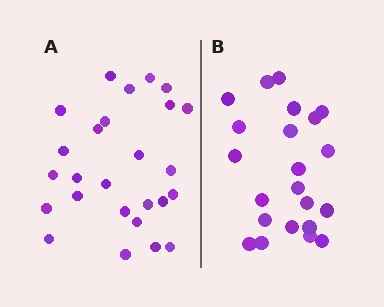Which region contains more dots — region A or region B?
Region A (the left region) has more dots.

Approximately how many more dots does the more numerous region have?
Region A has about 4 more dots than region B.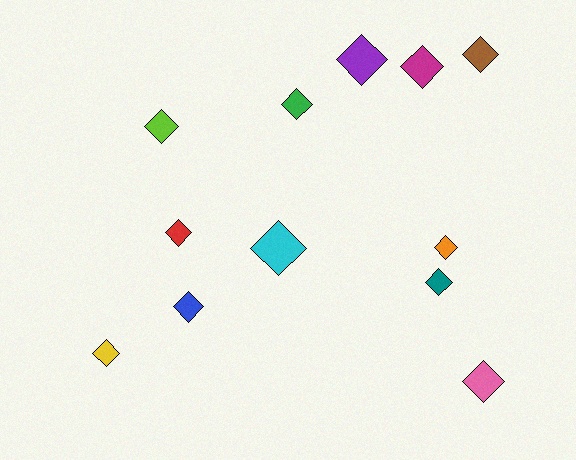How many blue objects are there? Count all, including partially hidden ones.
There is 1 blue object.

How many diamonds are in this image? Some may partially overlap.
There are 12 diamonds.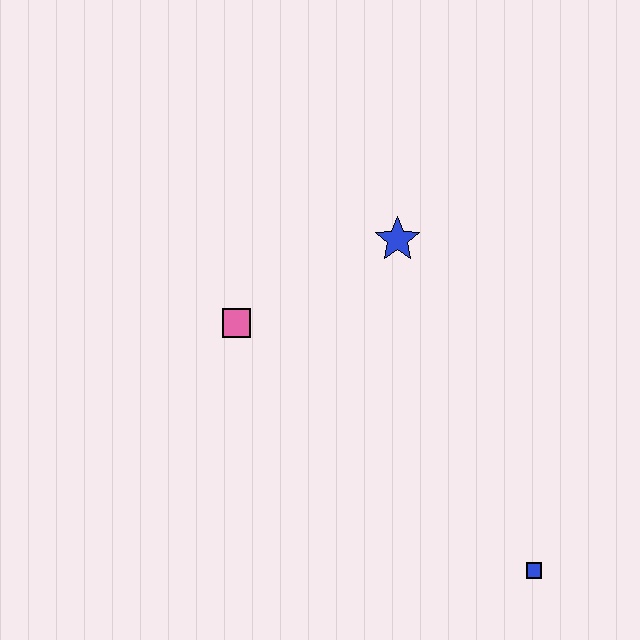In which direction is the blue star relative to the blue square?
The blue star is above the blue square.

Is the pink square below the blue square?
No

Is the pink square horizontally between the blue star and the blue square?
No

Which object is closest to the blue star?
The pink square is closest to the blue star.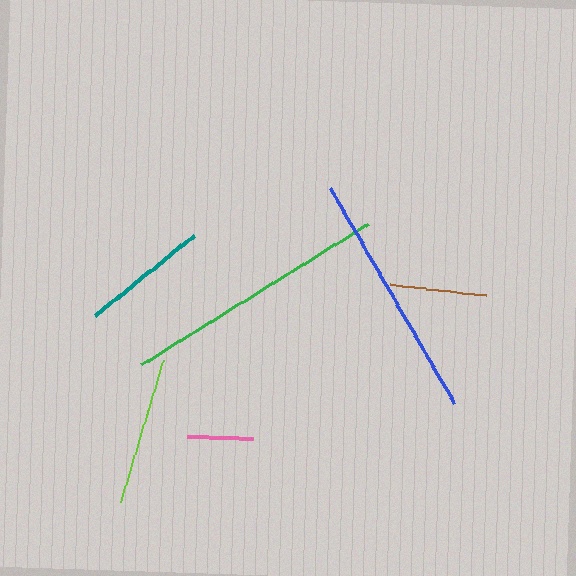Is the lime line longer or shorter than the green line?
The green line is longer than the lime line.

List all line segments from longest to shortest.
From longest to shortest: green, blue, lime, teal, brown, pink.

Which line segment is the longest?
The green line is the longest at approximately 267 pixels.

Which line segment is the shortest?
The pink line is the shortest at approximately 66 pixels.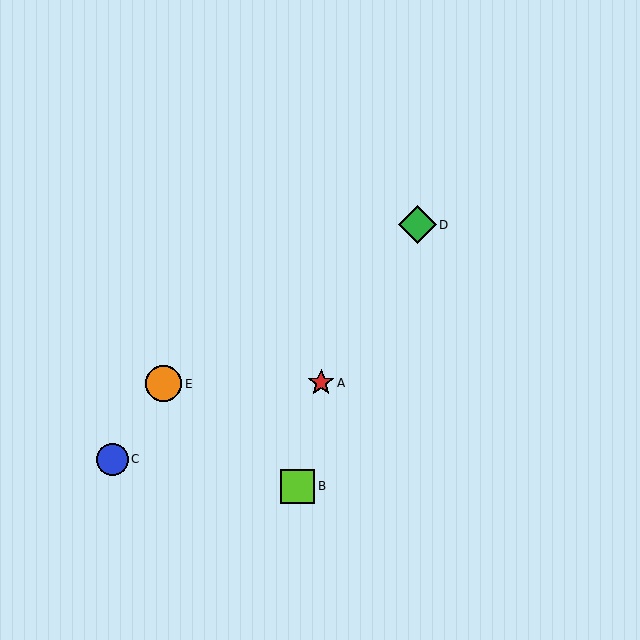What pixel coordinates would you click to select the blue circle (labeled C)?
Click at (112, 459) to select the blue circle C.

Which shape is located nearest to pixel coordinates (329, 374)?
The red star (labeled A) at (321, 383) is nearest to that location.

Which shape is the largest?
The green diamond (labeled D) is the largest.